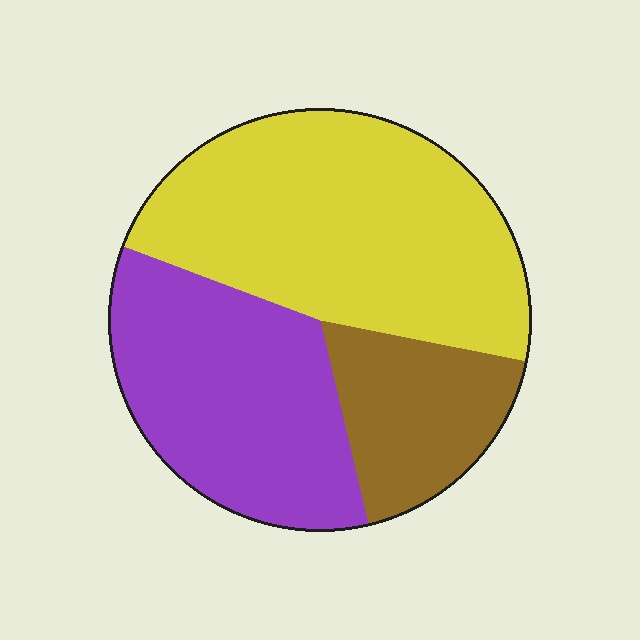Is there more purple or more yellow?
Yellow.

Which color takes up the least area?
Brown, at roughly 20%.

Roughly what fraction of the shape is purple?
Purple covers about 35% of the shape.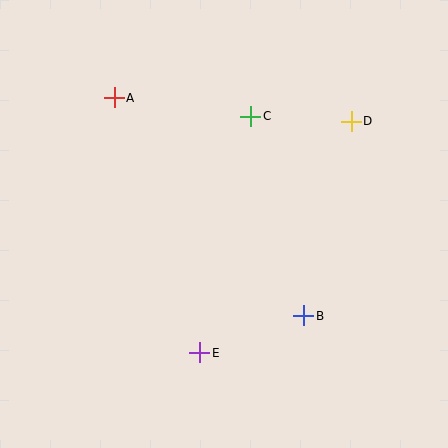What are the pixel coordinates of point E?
Point E is at (200, 353).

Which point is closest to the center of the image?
Point C at (251, 116) is closest to the center.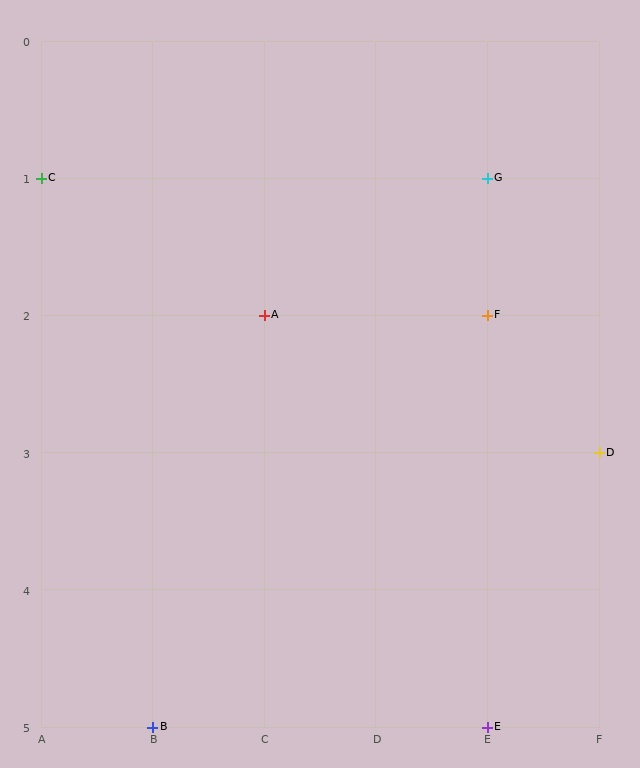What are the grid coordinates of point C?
Point C is at grid coordinates (A, 1).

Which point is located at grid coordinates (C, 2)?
Point A is at (C, 2).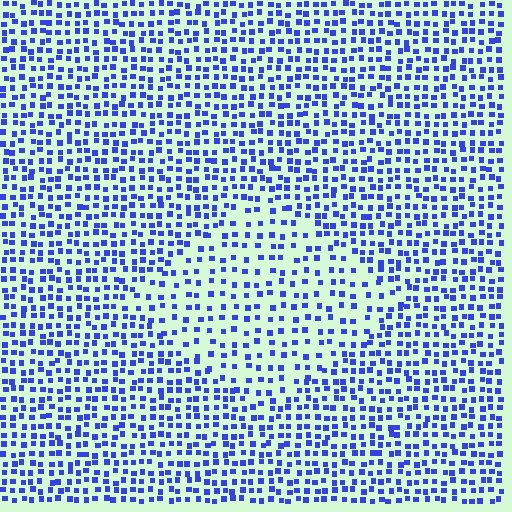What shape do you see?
I see a diamond.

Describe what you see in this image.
The image contains small blue elements arranged at two different densities. A diamond-shaped region is visible where the elements are less densely packed than the surrounding area.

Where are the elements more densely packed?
The elements are more densely packed outside the diamond boundary.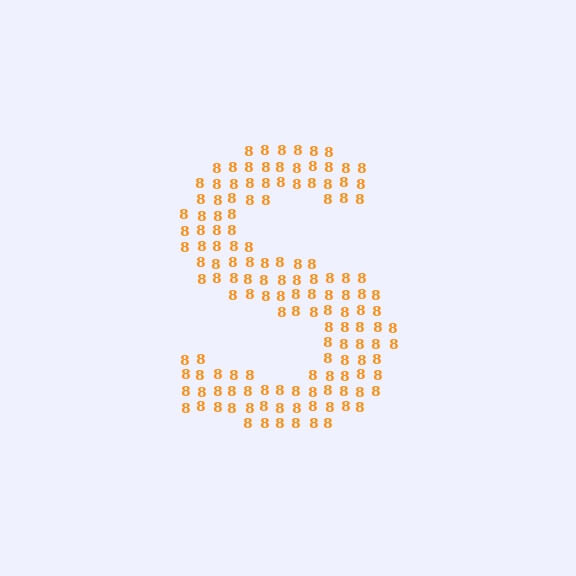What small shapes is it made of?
It is made of small digit 8's.